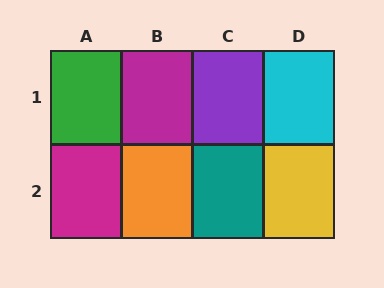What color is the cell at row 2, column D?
Yellow.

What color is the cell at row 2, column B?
Orange.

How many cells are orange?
1 cell is orange.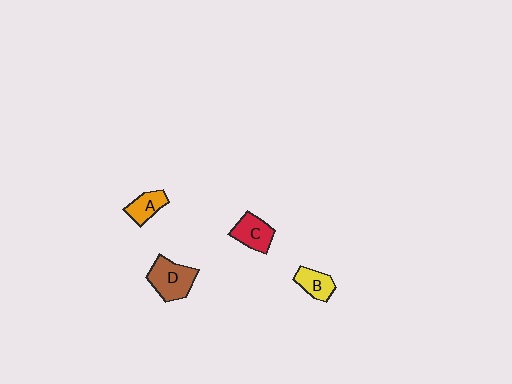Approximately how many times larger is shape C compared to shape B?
Approximately 1.2 times.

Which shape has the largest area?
Shape D (brown).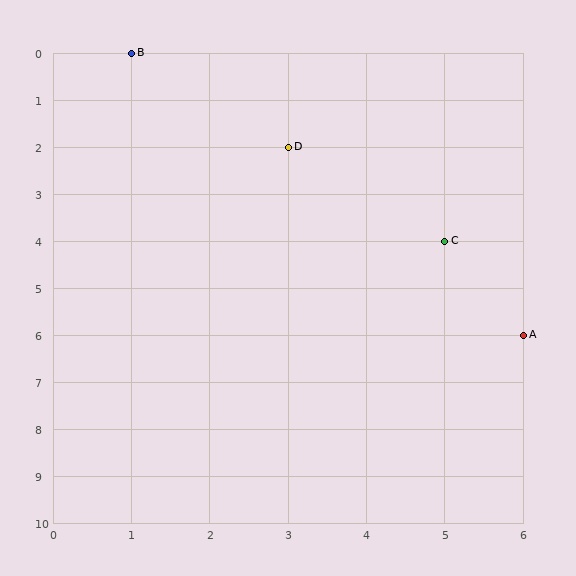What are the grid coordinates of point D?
Point D is at grid coordinates (3, 2).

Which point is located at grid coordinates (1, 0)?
Point B is at (1, 0).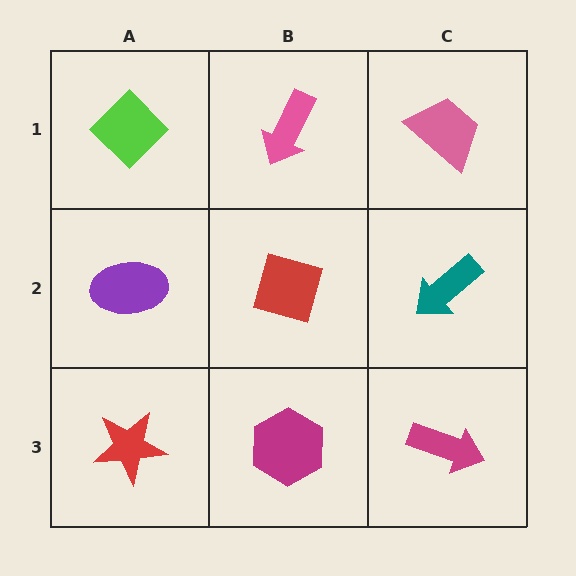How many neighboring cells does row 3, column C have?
2.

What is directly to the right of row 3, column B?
A magenta arrow.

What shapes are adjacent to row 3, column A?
A purple ellipse (row 2, column A), a magenta hexagon (row 3, column B).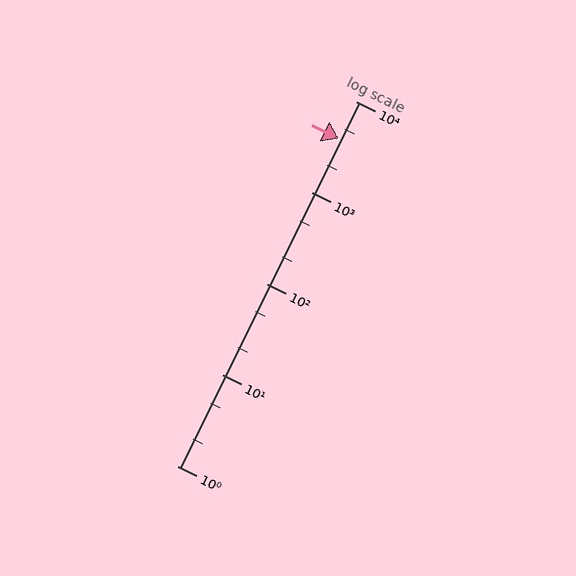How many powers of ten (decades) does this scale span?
The scale spans 4 decades, from 1 to 10000.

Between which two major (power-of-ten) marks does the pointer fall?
The pointer is between 1000 and 10000.